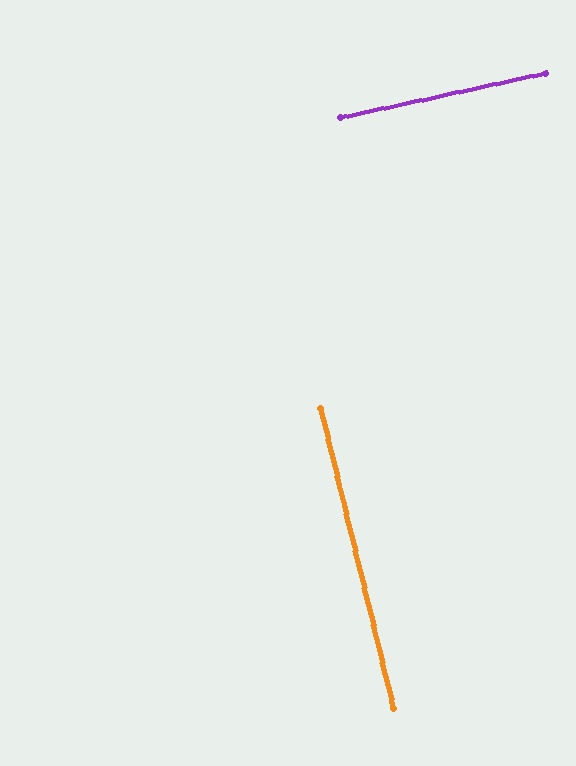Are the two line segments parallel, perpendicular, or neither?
Perpendicular — they meet at approximately 88°.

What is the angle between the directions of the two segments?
Approximately 88 degrees.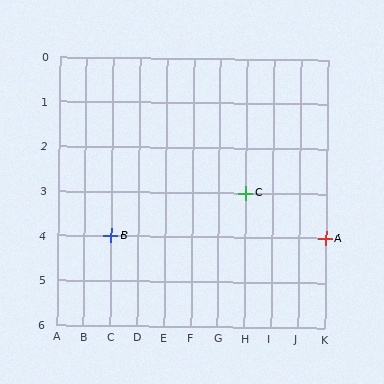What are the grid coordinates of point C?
Point C is at grid coordinates (H, 3).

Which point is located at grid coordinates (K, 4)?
Point A is at (K, 4).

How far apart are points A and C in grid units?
Points A and C are 3 columns and 1 row apart (about 3.2 grid units diagonally).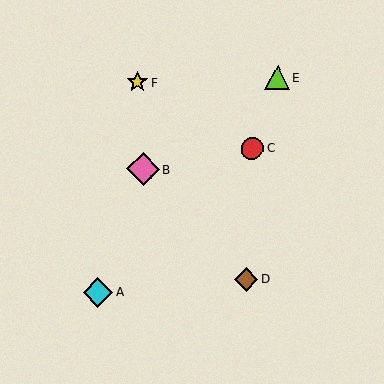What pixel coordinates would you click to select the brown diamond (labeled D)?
Click at (246, 279) to select the brown diamond D.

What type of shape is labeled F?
Shape F is a yellow star.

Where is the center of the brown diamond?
The center of the brown diamond is at (246, 279).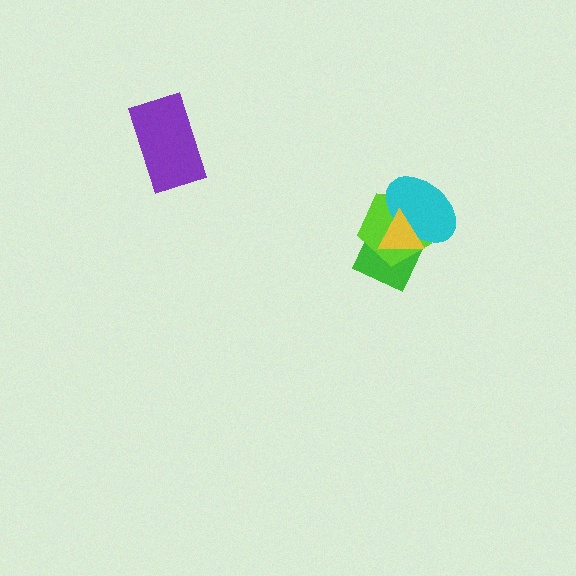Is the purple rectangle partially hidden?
No, no other shape covers it.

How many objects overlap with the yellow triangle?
3 objects overlap with the yellow triangle.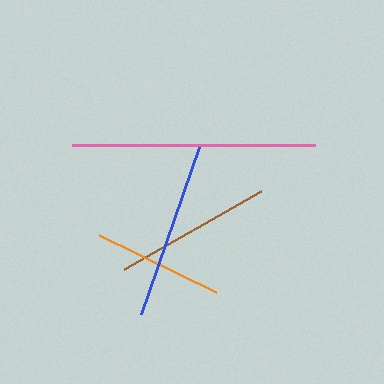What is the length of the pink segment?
The pink segment is approximately 243 pixels long.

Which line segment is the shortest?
The orange line is the shortest at approximately 130 pixels.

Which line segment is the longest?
The pink line is the longest at approximately 243 pixels.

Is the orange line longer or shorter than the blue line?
The blue line is longer than the orange line.